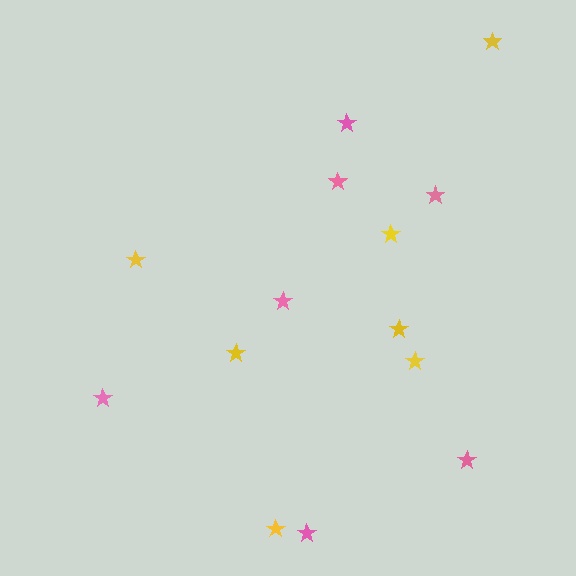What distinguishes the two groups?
There are 2 groups: one group of yellow stars (7) and one group of pink stars (7).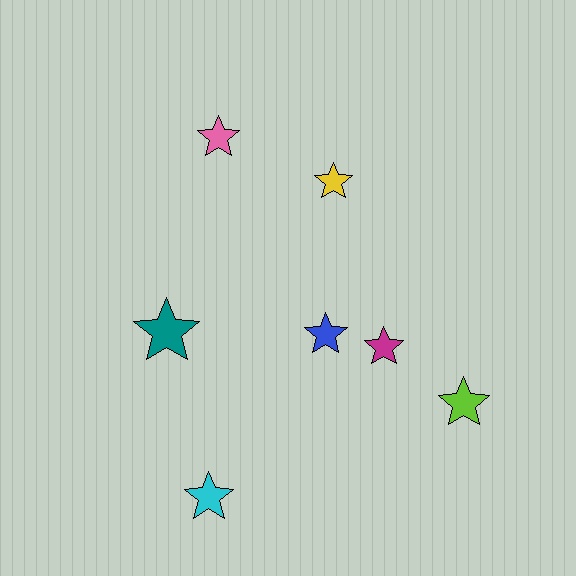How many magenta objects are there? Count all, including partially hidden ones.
There is 1 magenta object.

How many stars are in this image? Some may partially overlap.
There are 7 stars.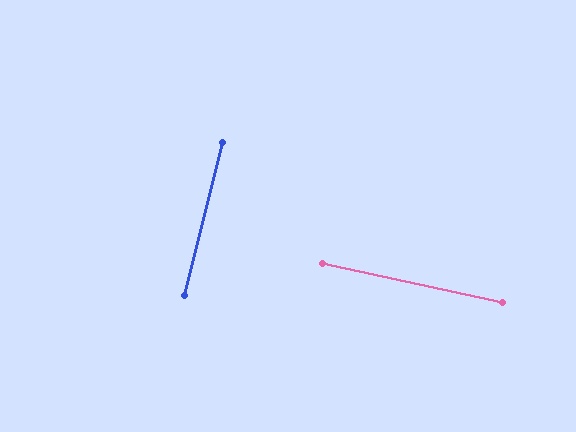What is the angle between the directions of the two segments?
Approximately 88 degrees.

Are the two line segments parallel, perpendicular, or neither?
Perpendicular — they meet at approximately 88°.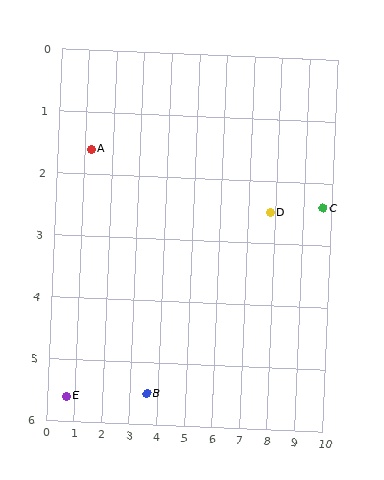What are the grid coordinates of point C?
Point C is at approximately (9.7, 2.4).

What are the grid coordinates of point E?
Point E is at approximately (0.7, 5.6).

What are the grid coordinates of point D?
Point D is at approximately (7.8, 2.5).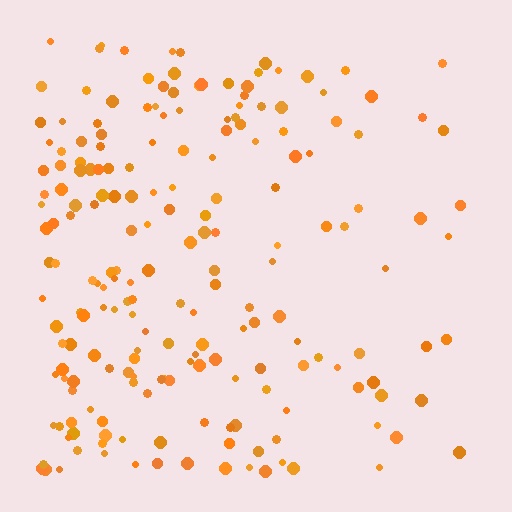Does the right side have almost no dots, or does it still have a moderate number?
Still a moderate number, just noticeably fewer than the left.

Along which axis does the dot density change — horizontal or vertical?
Horizontal.